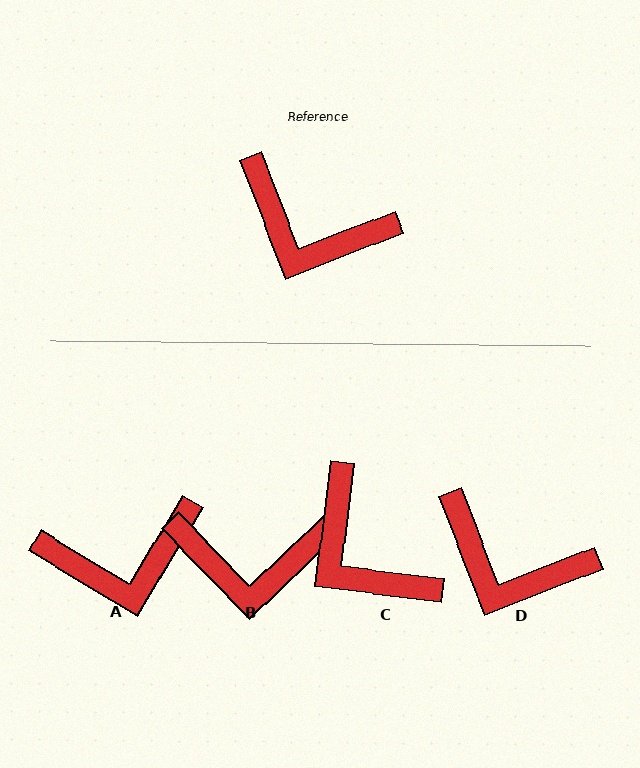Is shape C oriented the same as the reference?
No, it is off by about 28 degrees.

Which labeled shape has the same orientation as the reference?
D.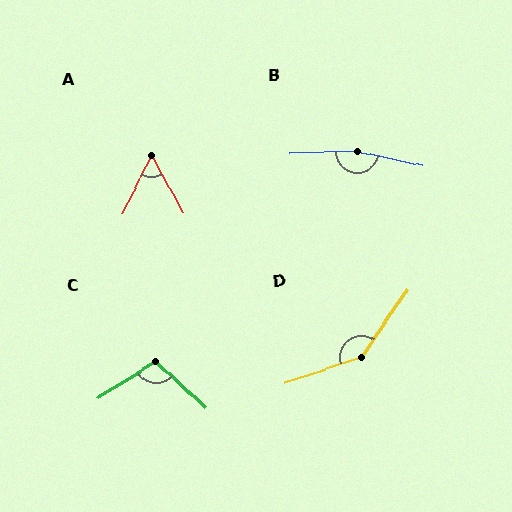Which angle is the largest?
B, at approximately 166 degrees.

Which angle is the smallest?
A, at approximately 55 degrees.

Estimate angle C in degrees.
Approximately 105 degrees.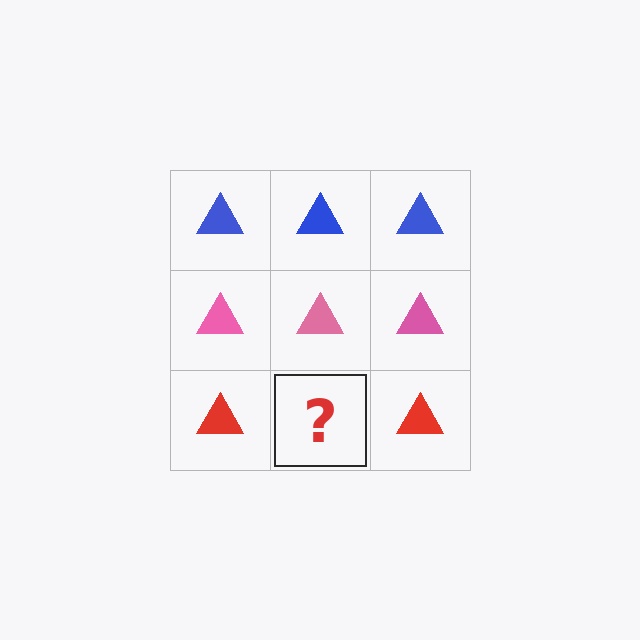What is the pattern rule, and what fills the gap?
The rule is that each row has a consistent color. The gap should be filled with a red triangle.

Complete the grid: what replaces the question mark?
The question mark should be replaced with a red triangle.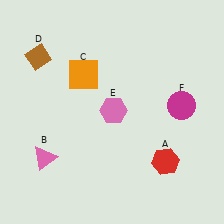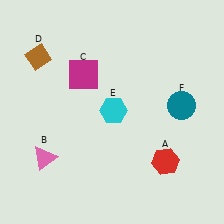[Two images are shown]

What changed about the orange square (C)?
In Image 1, C is orange. In Image 2, it changed to magenta.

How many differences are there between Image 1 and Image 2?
There are 3 differences between the two images.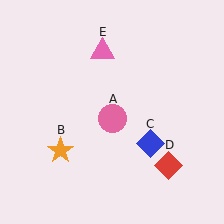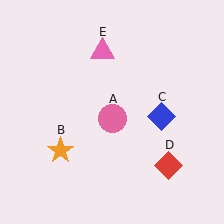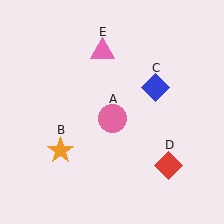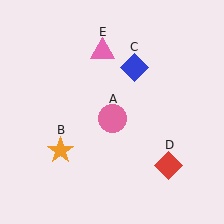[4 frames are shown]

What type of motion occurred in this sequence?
The blue diamond (object C) rotated counterclockwise around the center of the scene.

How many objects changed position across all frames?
1 object changed position: blue diamond (object C).